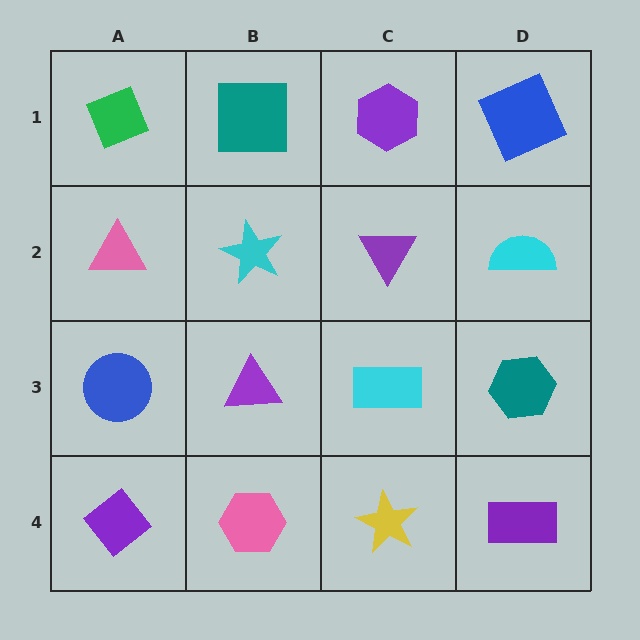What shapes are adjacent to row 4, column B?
A purple triangle (row 3, column B), a purple diamond (row 4, column A), a yellow star (row 4, column C).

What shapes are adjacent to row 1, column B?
A cyan star (row 2, column B), a green diamond (row 1, column A), a purple hexagon (row 1, column C).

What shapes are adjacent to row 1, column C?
A purple triangle (row 2, column C), a teal square (row 1, column B), a blue square (row 1, column D).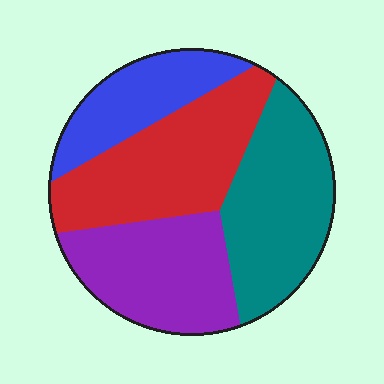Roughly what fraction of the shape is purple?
Purple takes up about one quarter (1/4) of the shape.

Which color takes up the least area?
Blue, at roughly 15%.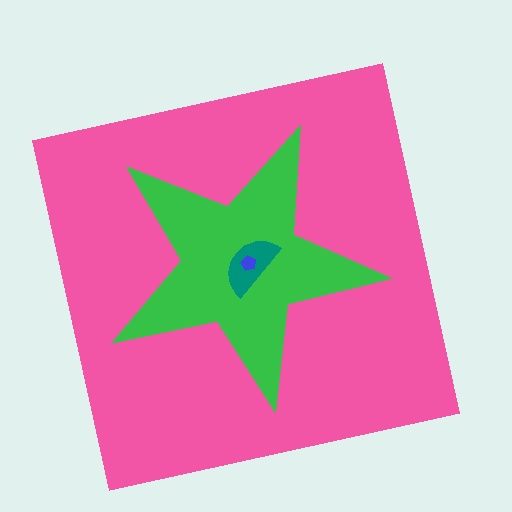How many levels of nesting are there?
4.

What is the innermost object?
The blue pentagon.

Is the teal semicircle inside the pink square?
Yes.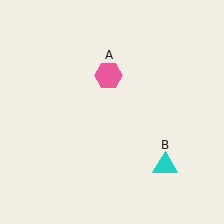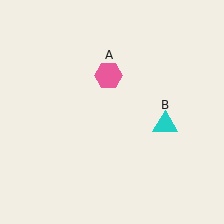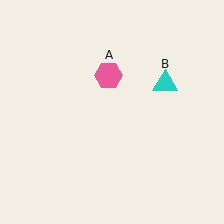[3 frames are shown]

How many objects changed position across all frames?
1 object changed position: cyan triangle (object B).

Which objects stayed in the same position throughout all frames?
Pink hexagon (object A) remained stationary.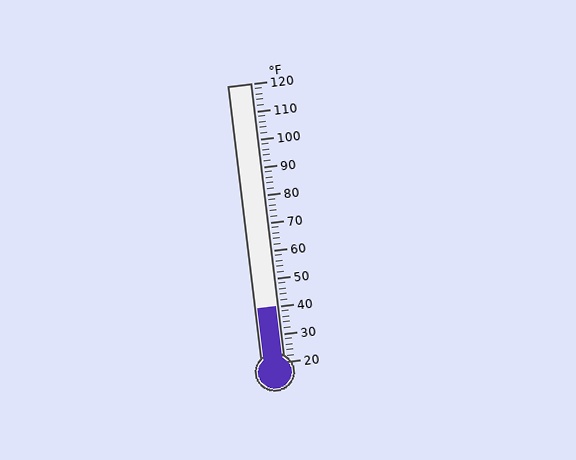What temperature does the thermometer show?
The thermometer shows approximately 40°F.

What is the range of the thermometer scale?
The thermometer scale ranges from 20°F to 120°F.